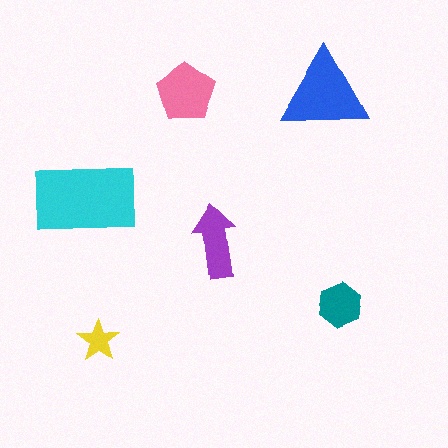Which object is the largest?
The cyan rectangle.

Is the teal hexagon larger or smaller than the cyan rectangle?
Smaller.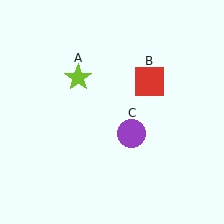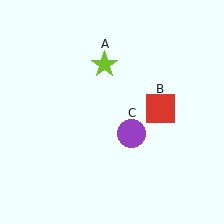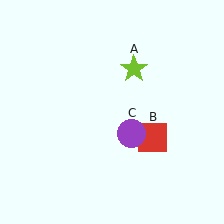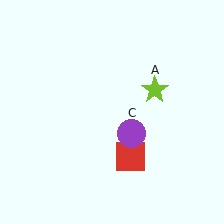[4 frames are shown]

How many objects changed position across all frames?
2 objects changed position: lime star (object A), red square (object B).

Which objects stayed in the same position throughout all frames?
Purple circle (object C) remained stationary.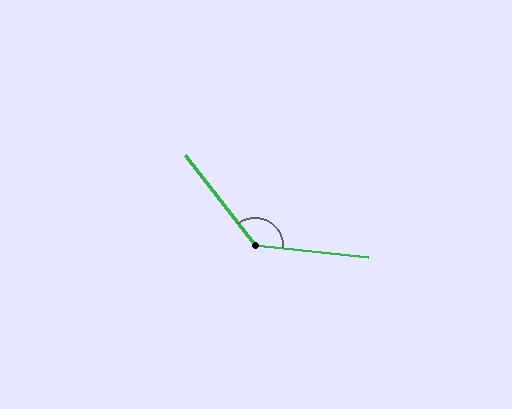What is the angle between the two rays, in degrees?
Approximately 133 degrees.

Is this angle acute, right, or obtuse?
It is obtuse.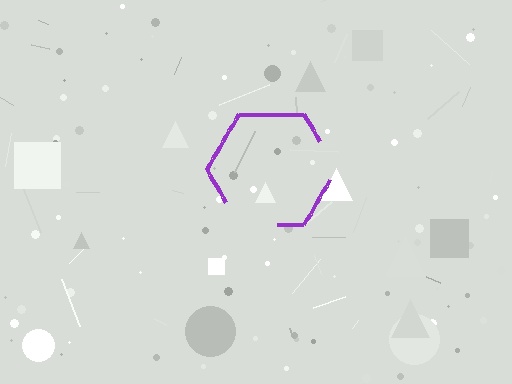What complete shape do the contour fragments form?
The contour fragments form a hexagon.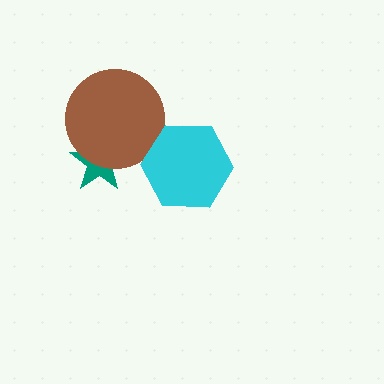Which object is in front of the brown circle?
The cyan hexagon is in front of the brown circle.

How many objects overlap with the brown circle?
2 objects overlap with the brown circle.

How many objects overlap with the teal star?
1 object overlaps with the teal star.